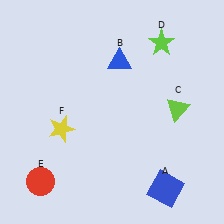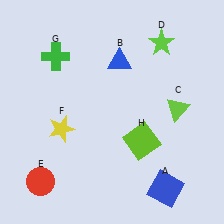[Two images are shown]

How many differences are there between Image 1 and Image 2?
There are 2 differences between the two images.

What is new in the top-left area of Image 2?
A green cross (G) was added in the top-left area of Image 2.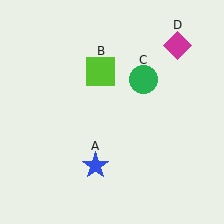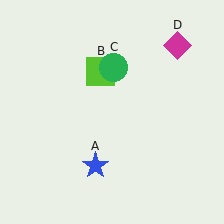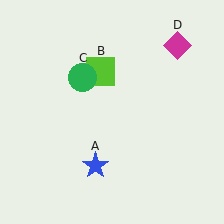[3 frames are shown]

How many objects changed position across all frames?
1 object changed position: green circle (object C).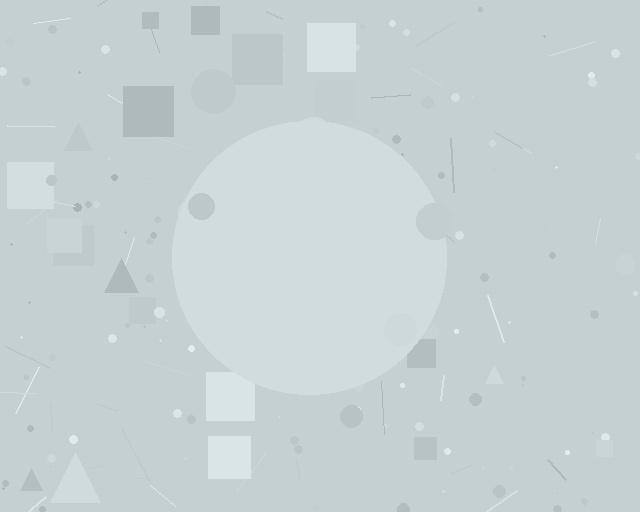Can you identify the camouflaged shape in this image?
The camouflaged shape is a circle.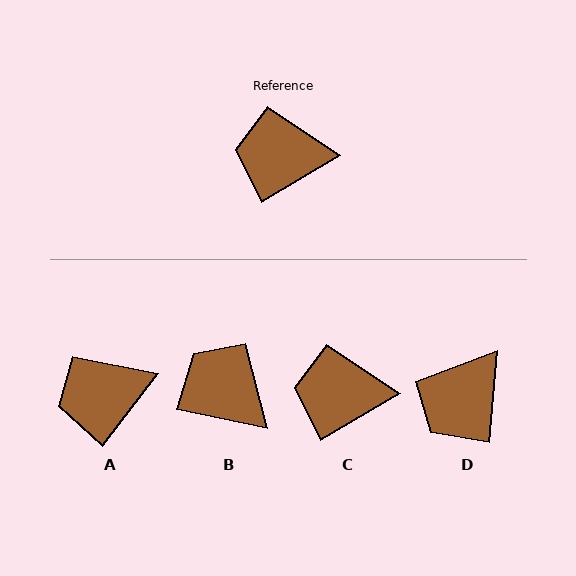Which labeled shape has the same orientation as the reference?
C.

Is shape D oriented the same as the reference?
No, it is off by about 54 degrees.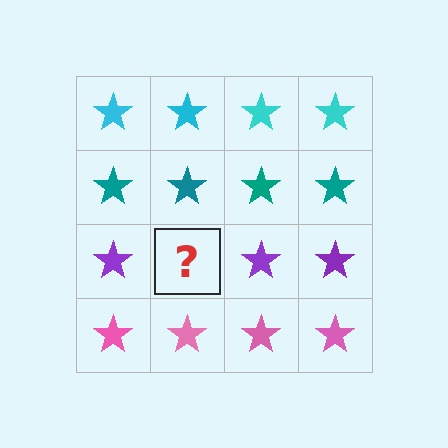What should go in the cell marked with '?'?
The missing cell should contain a purple star.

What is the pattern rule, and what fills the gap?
The rule is that each row has a consistent color. The gap should be filled with a purple star.